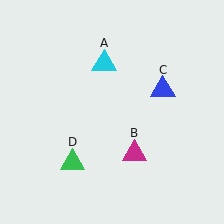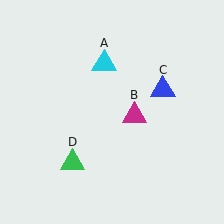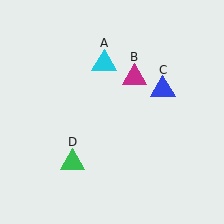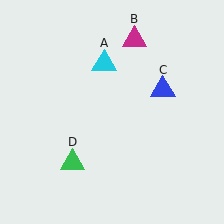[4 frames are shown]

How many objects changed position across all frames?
1 object changed position: magenta triangle (object B).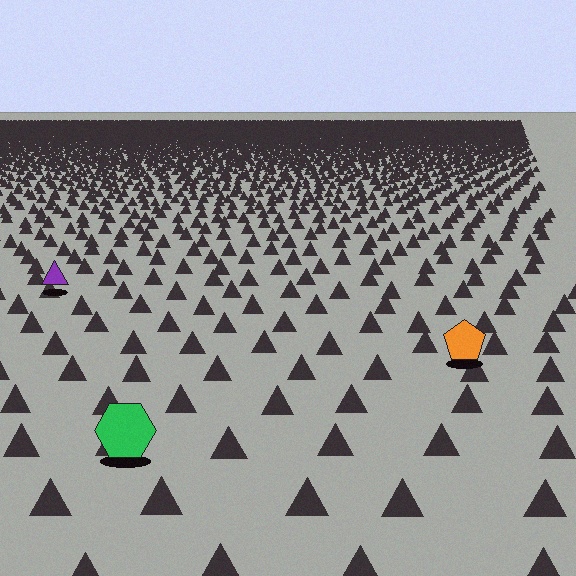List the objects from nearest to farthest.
From nearest to farthest: the green hexagon, the orange pentagon, the purple triangle.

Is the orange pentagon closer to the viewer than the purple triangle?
Yes. The orange pentagon is closer — you can tell from the texture gradient: the ground texture is coarser near it.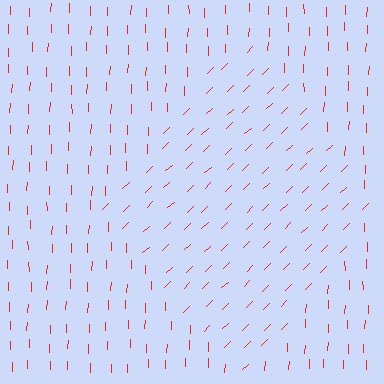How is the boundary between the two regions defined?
The boundary is defined purely by a change in line orientation (approximately 45 degrees difference). All lines are the same color and thickness.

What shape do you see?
I see a diamond.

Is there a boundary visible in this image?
Yes, there is a texture boundary formed by a change in line orientation.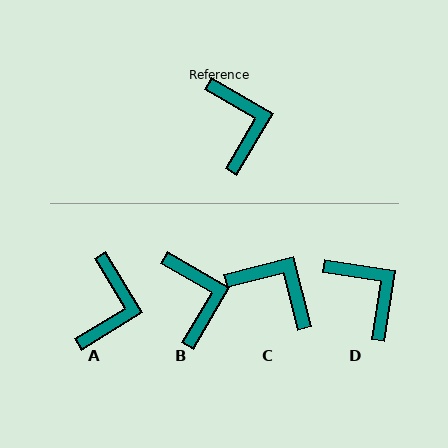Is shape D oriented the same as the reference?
No, it is off by about 22 degrees.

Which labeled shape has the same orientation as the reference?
B.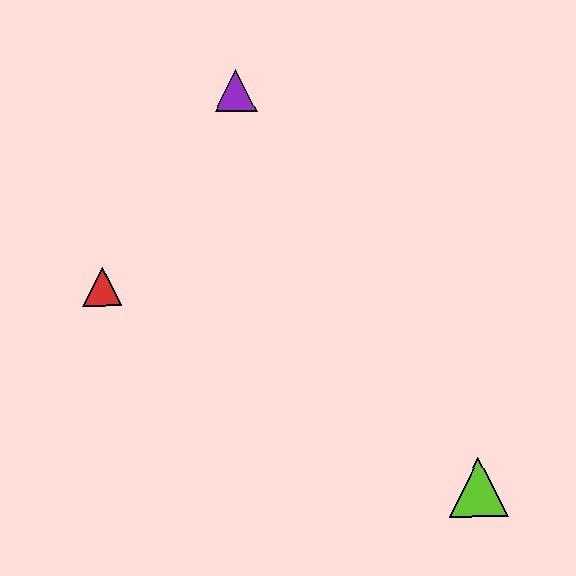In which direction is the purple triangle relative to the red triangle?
The purple triangle is above the red triangle.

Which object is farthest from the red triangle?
The lime triangle is farthest from the red triangle.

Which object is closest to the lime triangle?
The red triangle is closest to the lime triangle.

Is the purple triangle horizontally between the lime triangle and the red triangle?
Yes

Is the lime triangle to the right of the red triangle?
Yes